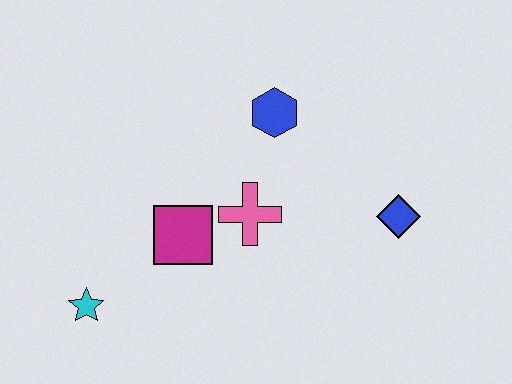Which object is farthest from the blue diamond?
The cyan star is farthest from the blue diamond.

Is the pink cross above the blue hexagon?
No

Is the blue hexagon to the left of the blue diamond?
Yes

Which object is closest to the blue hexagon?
The pink cross is closest to the blue hexagon.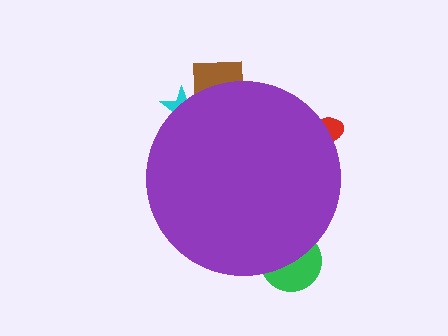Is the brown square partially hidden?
Yes, the brown square is partially hidden behind the purple circle.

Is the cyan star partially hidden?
Yes, the cyan star is partially hidden behind the purple circle.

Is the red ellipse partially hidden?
Yes, the red ellipse is partially hidden behind the purple circle.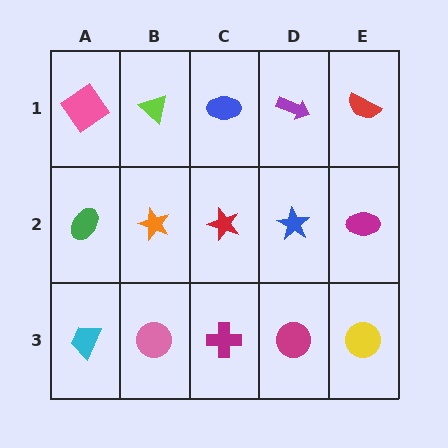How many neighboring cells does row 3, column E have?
2.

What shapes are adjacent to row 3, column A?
A green ellipse (row 2, column A), a pink circle (row 3, column B).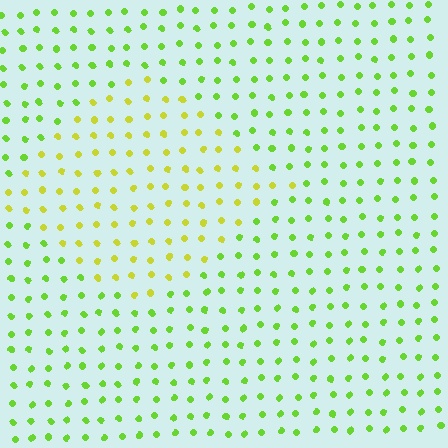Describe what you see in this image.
The image is filled with small lime elements in a uniform arrangement. A diamond-shaped region is visible where the elements are tinted to a slightly different hue, forming a subtle color boundary.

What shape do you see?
I see a diamond.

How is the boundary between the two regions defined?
The boundary is defined purely by a slight shift in hue (about 34 degrees). Spacing, size, and orientation are identical on both sides.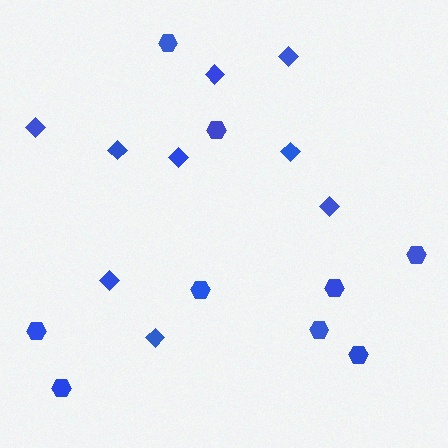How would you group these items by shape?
There are 2 groups: one group of hexagons (9) and one group of diamonds (9).